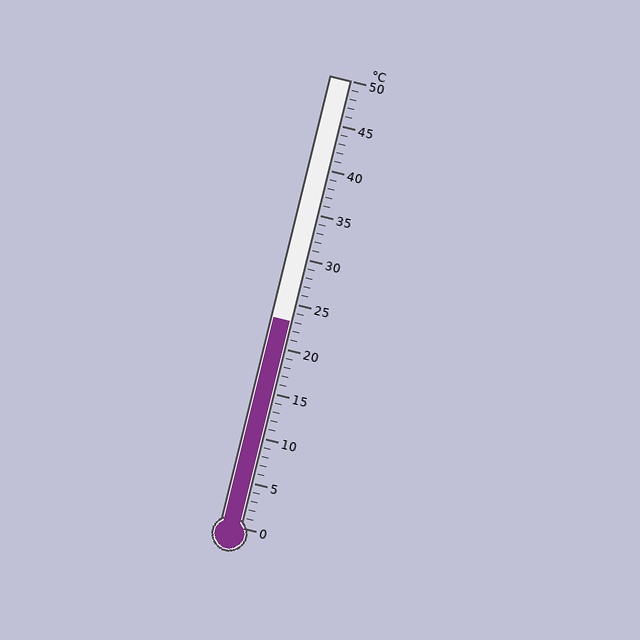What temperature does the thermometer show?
The thermometer shows approximately 23°C.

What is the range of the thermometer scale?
The thermometer scale ranges from 0°C to 50°C.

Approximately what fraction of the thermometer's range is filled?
The thermometer is filled to approximately 45% of its range.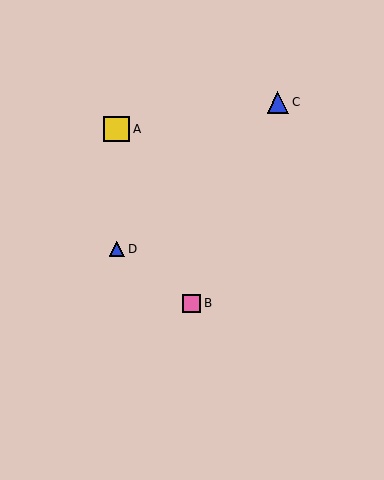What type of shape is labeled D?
Shape D is a blue triangle.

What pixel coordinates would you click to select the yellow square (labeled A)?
Click at (117, 129) to select the yellow square A.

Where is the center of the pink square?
The center of the pink square is at (192, 303).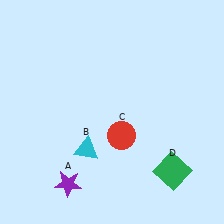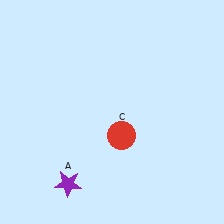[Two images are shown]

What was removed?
The cyan triangle (B), the green square (D) were removed in Image 2.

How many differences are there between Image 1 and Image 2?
There are 2 differences between the two images.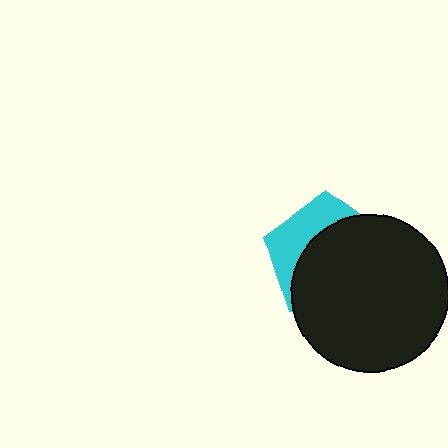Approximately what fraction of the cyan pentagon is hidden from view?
Roughly 67% of the cyan pentagon is hidden behind the black circle.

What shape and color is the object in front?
The object in front is a black circle.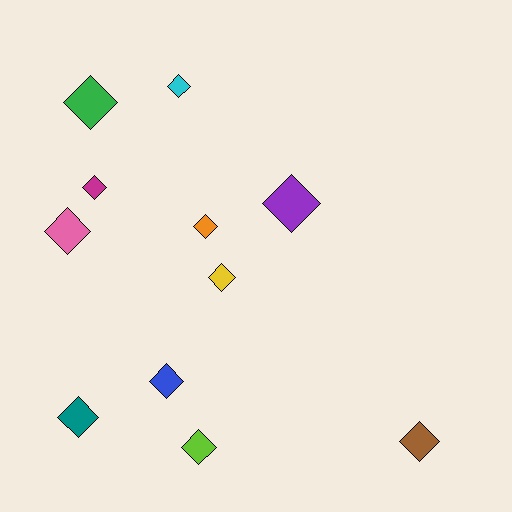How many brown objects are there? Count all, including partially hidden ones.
There is 1 brown object.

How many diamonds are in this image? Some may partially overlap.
There are 11 diamonds.